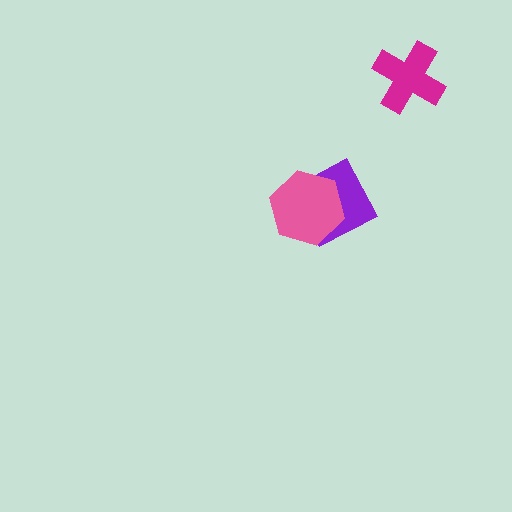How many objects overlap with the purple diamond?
1 object overlaps with the purple diamond.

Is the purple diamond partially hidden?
Yes, it is partially covered by another shape.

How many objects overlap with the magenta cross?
0 objects overlap with the magenta cross.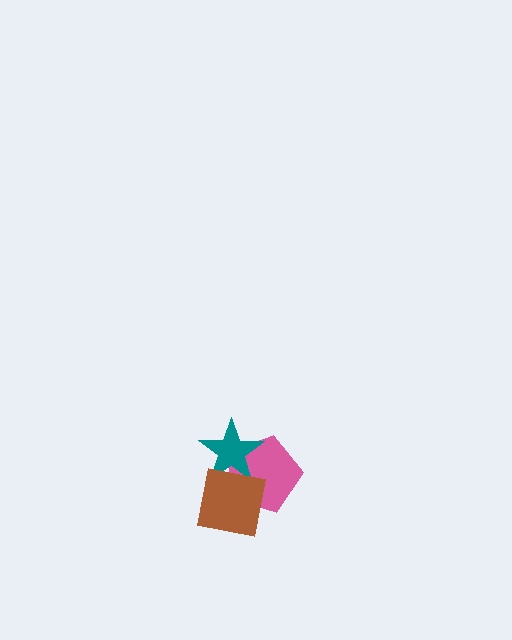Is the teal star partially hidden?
Yes, it is partially covered by another shape.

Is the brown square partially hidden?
No, no other shape covers it.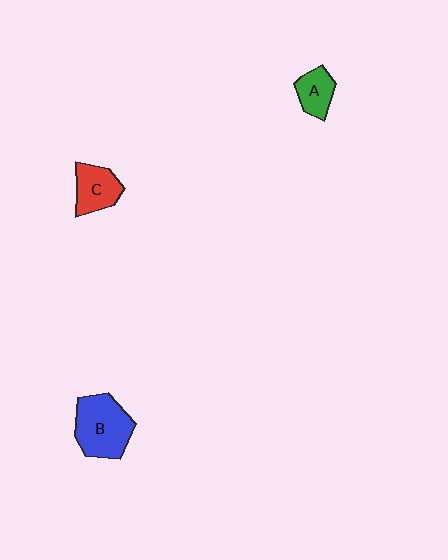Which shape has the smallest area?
Shape A (green).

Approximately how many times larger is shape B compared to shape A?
Approximately 2.1 times.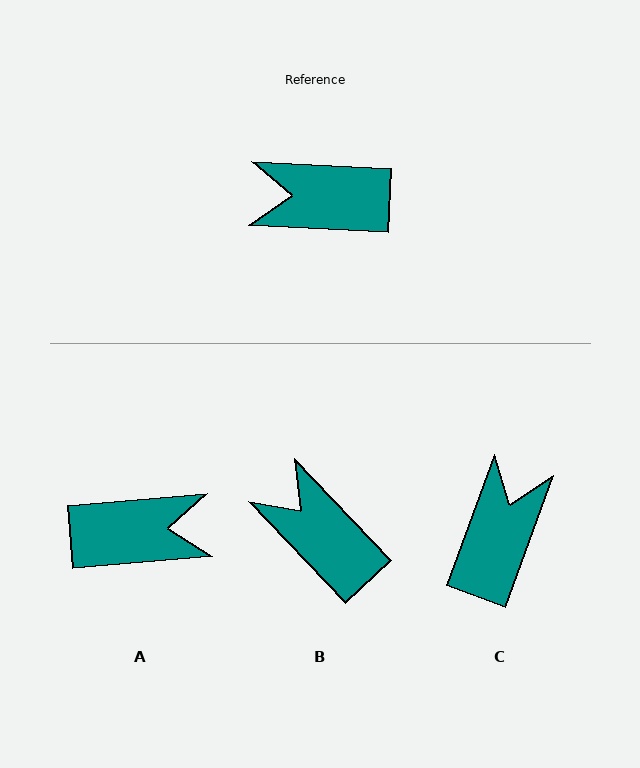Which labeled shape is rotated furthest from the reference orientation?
A, about 172 degrees away.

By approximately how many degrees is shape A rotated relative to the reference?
Approximately 172 degrees clockwise.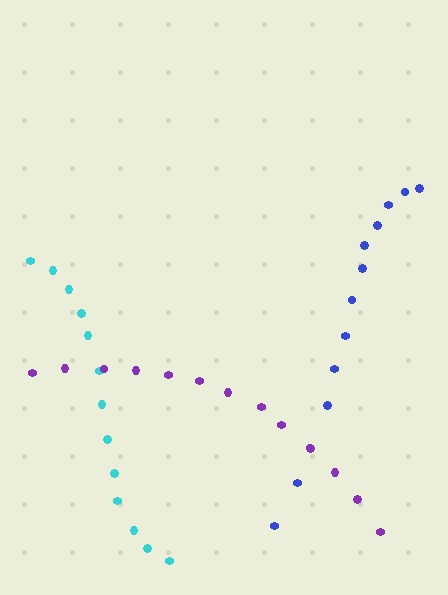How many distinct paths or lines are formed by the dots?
There are 3 distinct paths.